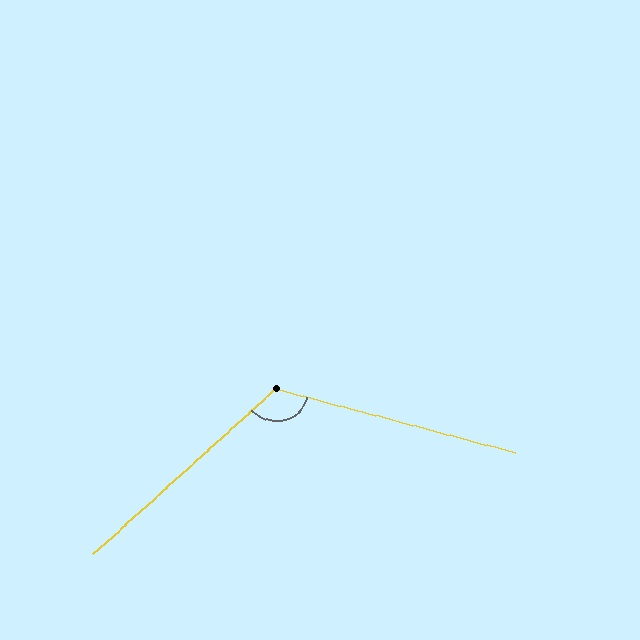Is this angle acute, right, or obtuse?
It is obtuse.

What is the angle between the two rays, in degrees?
Approximately 123 degrees.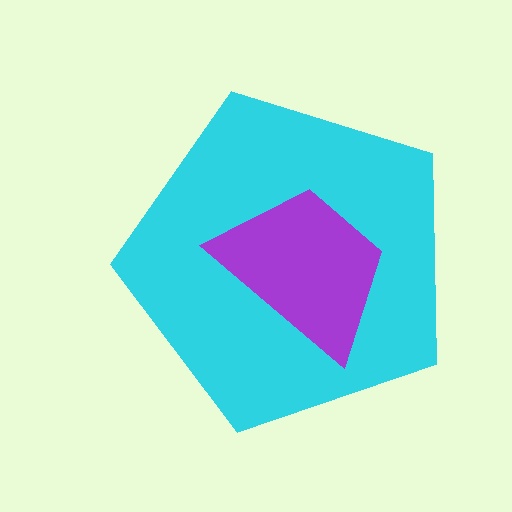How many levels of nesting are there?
2.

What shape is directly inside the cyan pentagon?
The purple trapezoid.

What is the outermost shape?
The cyan pentagon.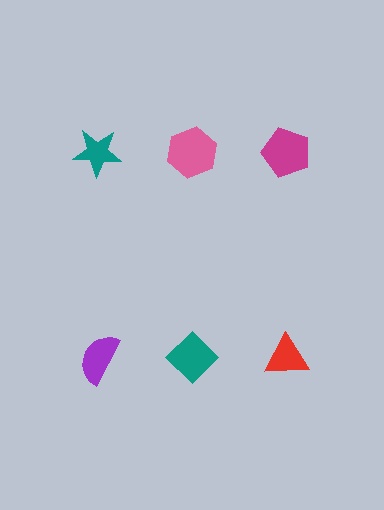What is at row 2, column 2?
A teal diamond.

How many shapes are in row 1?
3 shapes.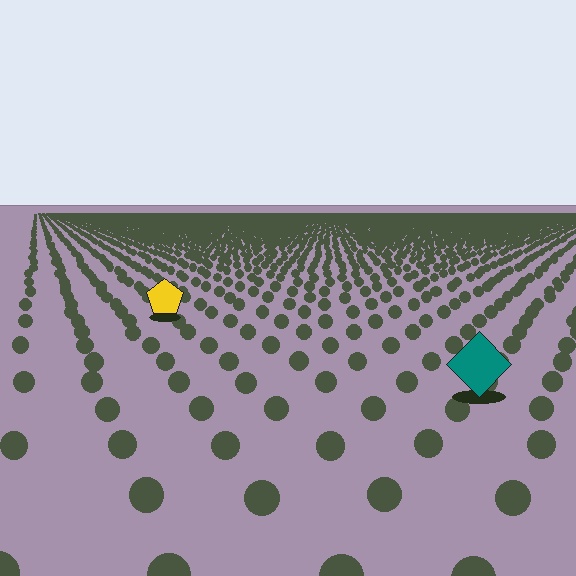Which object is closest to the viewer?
The teal diamond is closest. The texture marks near it are larger and more spread out.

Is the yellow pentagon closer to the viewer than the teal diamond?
No. The teal diamond is closer — you can tell from the texture gradient: the ground texture is coarser near it.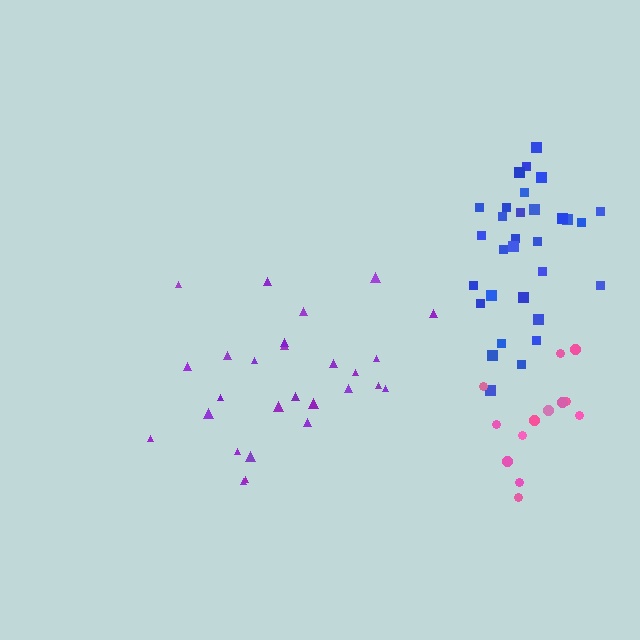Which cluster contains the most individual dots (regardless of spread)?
Blue (31).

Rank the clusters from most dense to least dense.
blue, purple, pink.